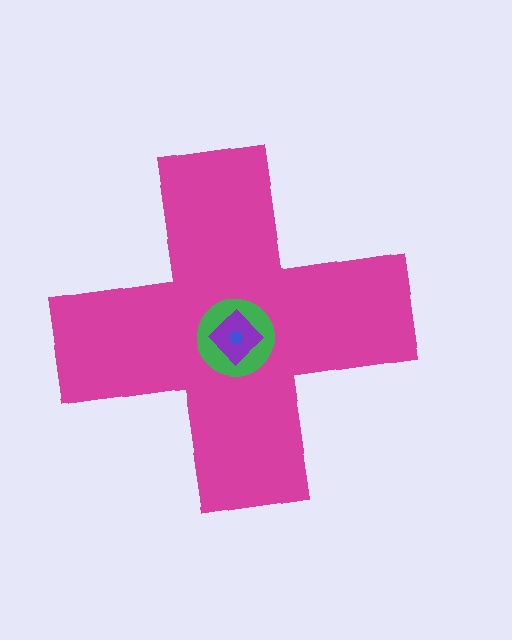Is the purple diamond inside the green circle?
Yes.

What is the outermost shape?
The magenta cross.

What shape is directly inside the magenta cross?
The green circle.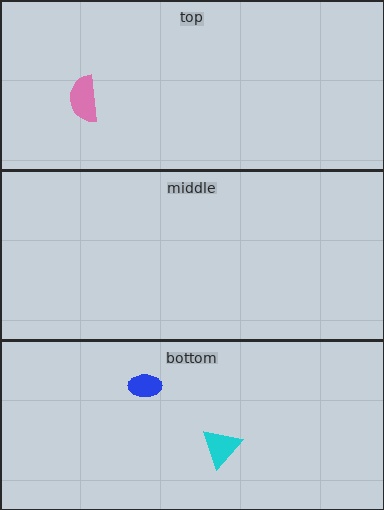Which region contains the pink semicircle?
The top region.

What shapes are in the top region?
The pink semicircle.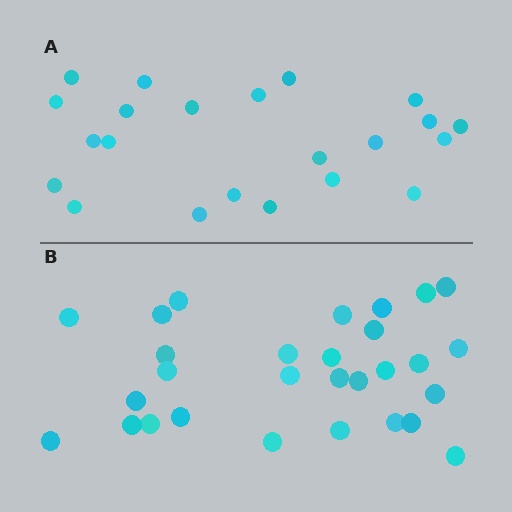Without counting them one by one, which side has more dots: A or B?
Region B (the bottom region) has more dots.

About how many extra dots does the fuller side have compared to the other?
Region B has roughly 8 or so more dots than region A.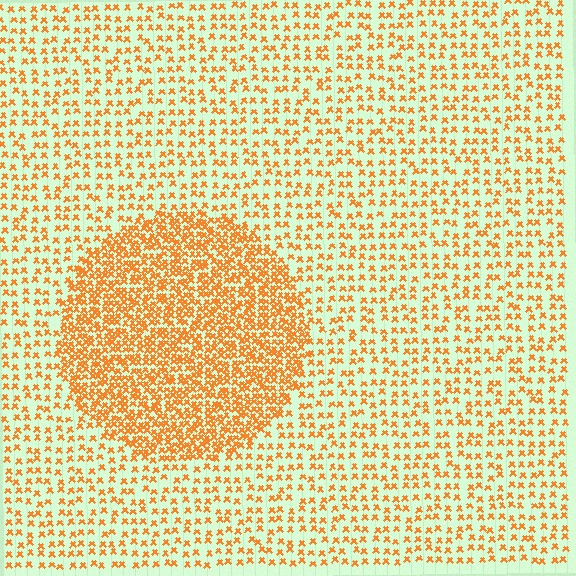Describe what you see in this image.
The image contains small orange elements arranged at two different densities. A circle-shaped region is visible where the elements are more densely packed than the surrounding area.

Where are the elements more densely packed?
The elements are more densely packed inside the circle boundary.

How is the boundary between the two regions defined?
The boundary is defined by a change in element density (approximately 2.4x ratio). All elements are the same color, size, and shape.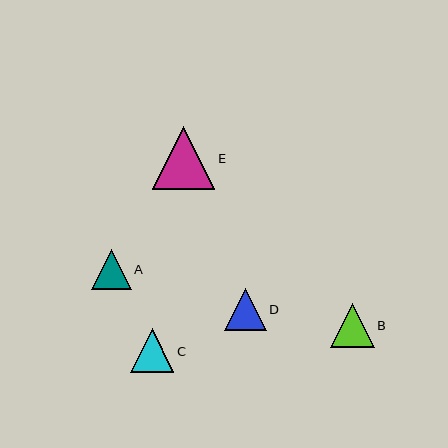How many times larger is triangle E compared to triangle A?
Triangle E is approximately 1.6 times the size of triangle A.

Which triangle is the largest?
Triangle E is the largest with a size of approximately 62 pixels.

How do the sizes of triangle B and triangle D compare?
Triangle B and triangle D are approximately the same size.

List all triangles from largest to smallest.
From largest to smallest: E, B, C, D, A.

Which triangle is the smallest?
Triangle A is the smallest with a size of approximately 40 pixels.